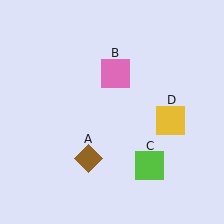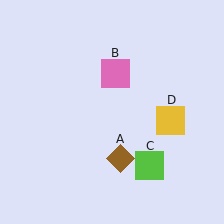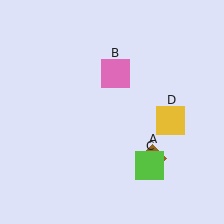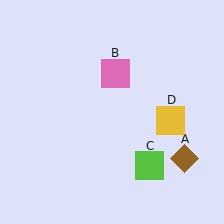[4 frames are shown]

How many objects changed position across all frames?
1 object changed position: brown diamond (object A).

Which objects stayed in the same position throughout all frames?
Pink square (object B) and lime square (object C) and yellow square (object D) remained stationary.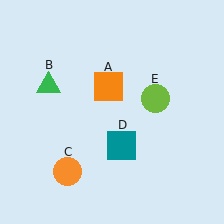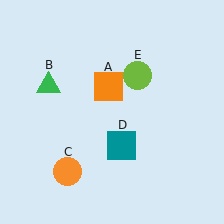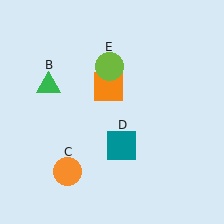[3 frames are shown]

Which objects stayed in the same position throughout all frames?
Orange square (object A) and green triangle (object B) and orange circle (object C) and teal square (object D) remained stationary.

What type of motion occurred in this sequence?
The lime circle (object E) rotated counterclockwise around the center of the scene.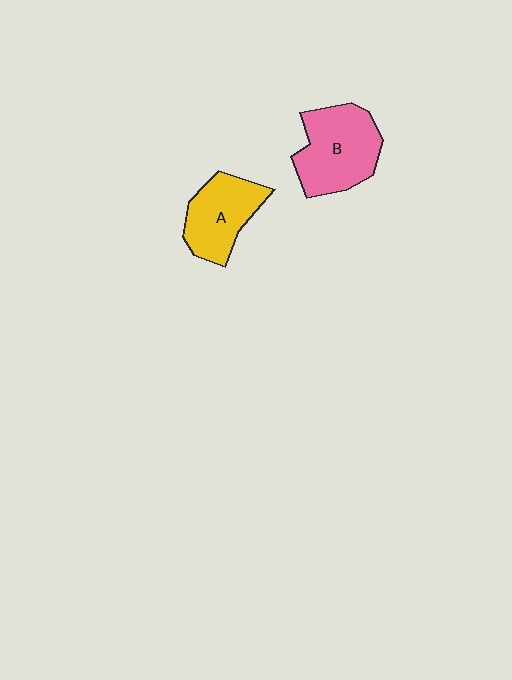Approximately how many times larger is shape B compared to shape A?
Approximately 1.2 times.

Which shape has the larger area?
Shape B (pink).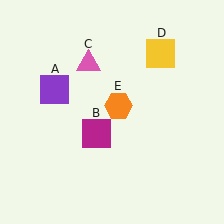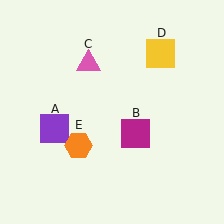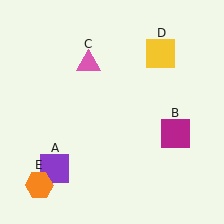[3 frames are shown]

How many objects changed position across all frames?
3 objects changed position: purple square (object A), magenta square (object B), orange hexagon (object E).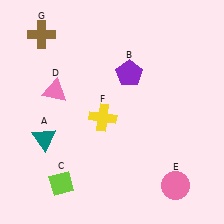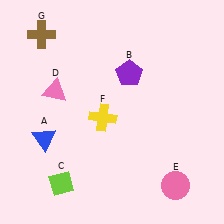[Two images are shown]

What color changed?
The triangle (A) changed from teal in Image 1 to blue in Image 2.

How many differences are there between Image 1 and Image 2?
There is 1 difference between the two images.